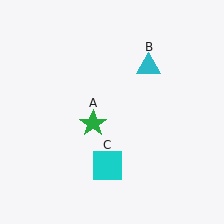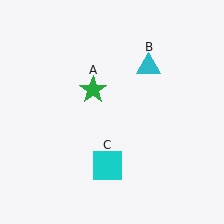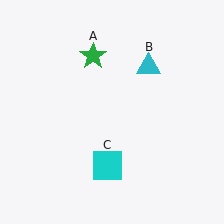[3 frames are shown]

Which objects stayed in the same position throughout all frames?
Cyan triangle (object B) and cyan square (object C) remained stationary.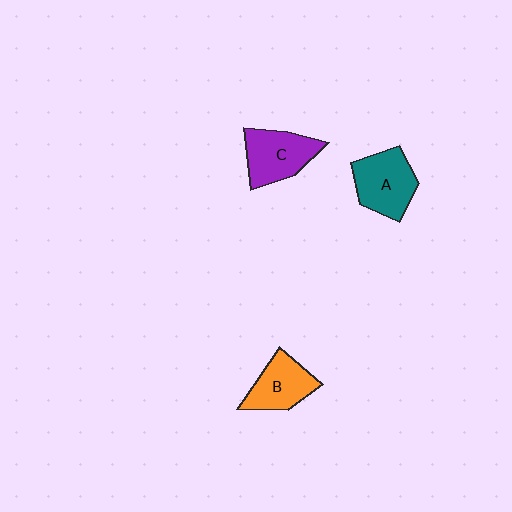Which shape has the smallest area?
Shape B (orange).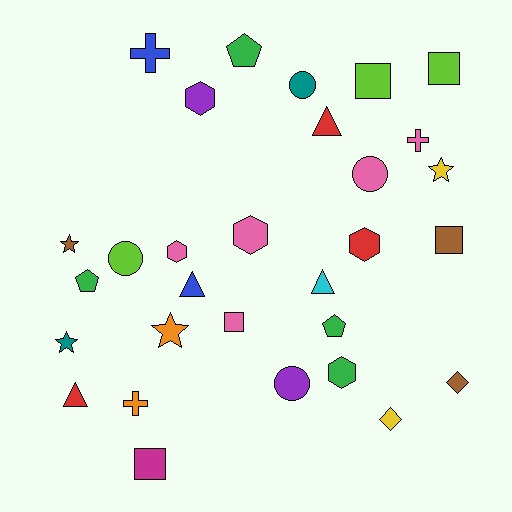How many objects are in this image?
There are 30 objects.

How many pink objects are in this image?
There are 5 pink objects.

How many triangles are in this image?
There are 4 triangles.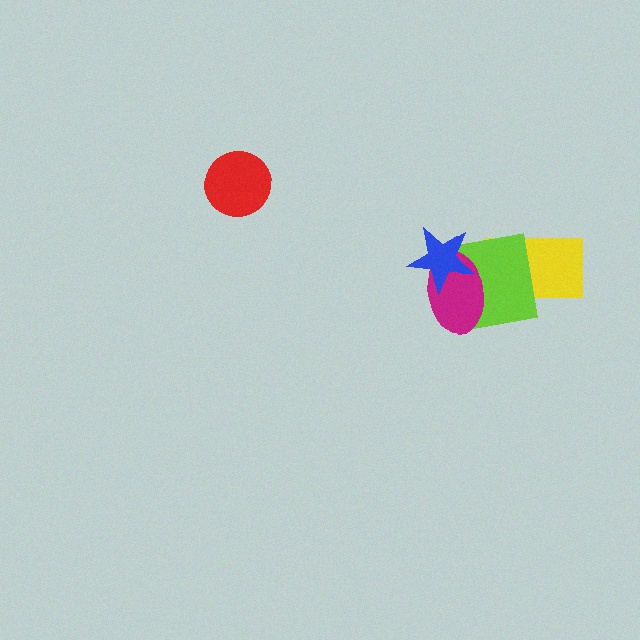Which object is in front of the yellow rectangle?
The lime square is in front of the yellow rectangle.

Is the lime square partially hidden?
Yes, it is partially covered by another shape.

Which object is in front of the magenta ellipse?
The blue star is in front of the magenta ellipse.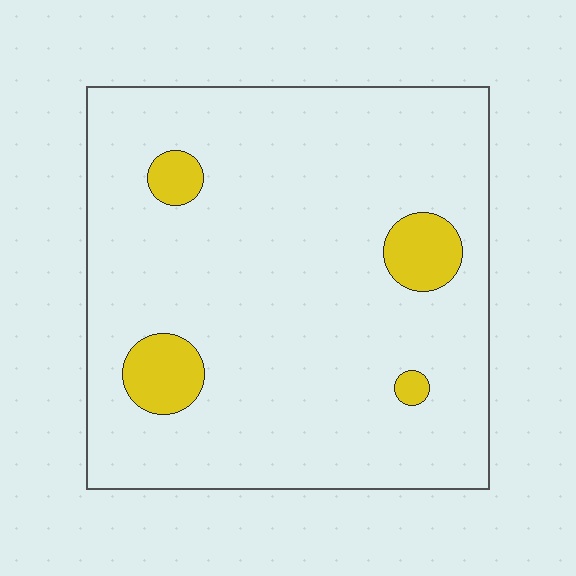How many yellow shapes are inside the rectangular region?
4.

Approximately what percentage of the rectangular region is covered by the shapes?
Approximately 10%.